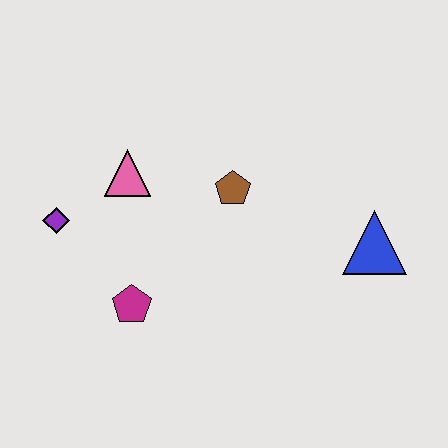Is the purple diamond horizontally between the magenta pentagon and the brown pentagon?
No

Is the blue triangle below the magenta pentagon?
No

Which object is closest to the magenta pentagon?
The purple diamond is closest to the magenta pentagon.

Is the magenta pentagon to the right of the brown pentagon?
No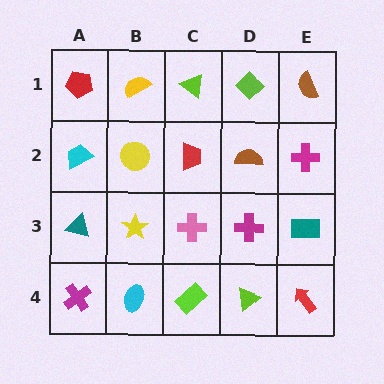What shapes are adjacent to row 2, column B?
A yellow semicircle (row 1, column B), a yellow star (row 3, column B), a cyan trapezoid (row 2, column A), a red trapezoid (row 2, column C).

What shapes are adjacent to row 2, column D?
A lime diamond (row 1, column D), a magenta cross (row 3, column D), a red trapezoid (row 2, column C), a magenta cross (row 2, column E).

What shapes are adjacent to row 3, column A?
A cyan trapezoid (row 2, column A), a magenta cross (row 4, column A), a yellow star (row 3, column B).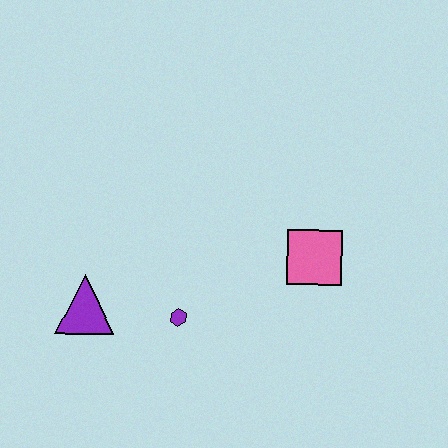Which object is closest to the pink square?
The purple hexagon is closest to the pink square.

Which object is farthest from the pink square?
The purple triangle is farthest from the pink square.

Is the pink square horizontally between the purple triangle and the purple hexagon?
No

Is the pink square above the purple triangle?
Yes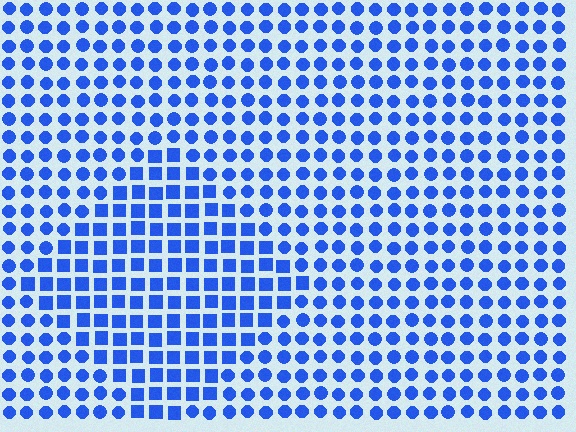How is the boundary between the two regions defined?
The boundary is defined by a change in element shape: squares inside vs. circles outside. All elements share the same color and spacing.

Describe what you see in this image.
The image is filled with small blue elements arranged in a uniform grid. A diamond-shaped region contains squares, while the surrounding area contains circles. The boundary is defined purely by the change in element shape.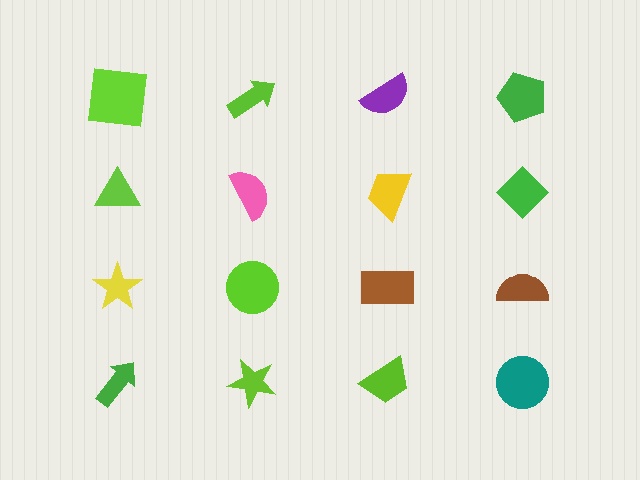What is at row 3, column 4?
A brown semicircle.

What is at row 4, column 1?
A green arrow.